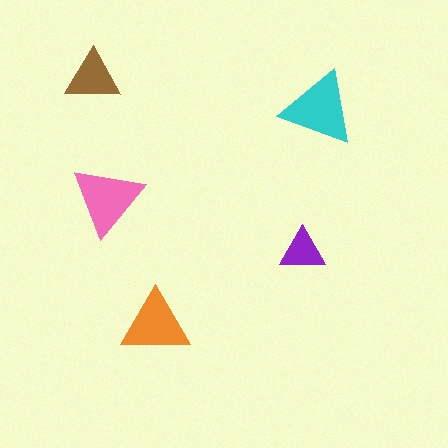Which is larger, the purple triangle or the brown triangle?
The brown one.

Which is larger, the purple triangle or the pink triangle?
The pink one.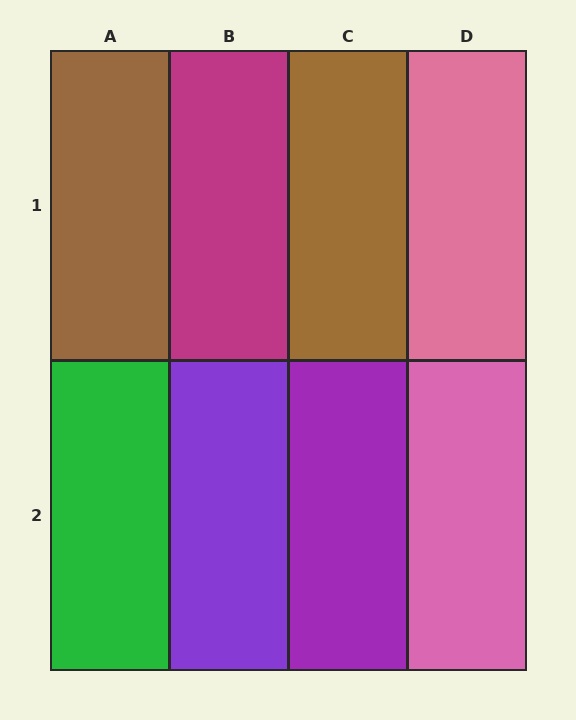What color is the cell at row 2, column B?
Purple.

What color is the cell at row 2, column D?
Pink.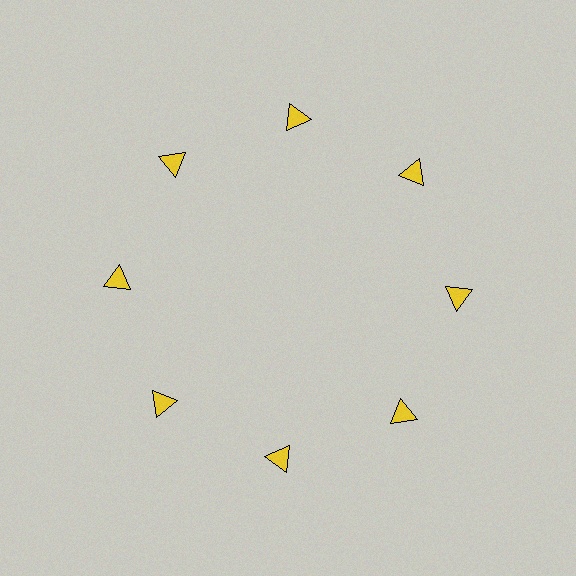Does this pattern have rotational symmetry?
Yes, this pattern has 8-fold rotational symmetry. It looks the same after rotating 45 degrees around the center.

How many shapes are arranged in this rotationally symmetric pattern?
There are 8 shapes, arranged in 8 groups of 1.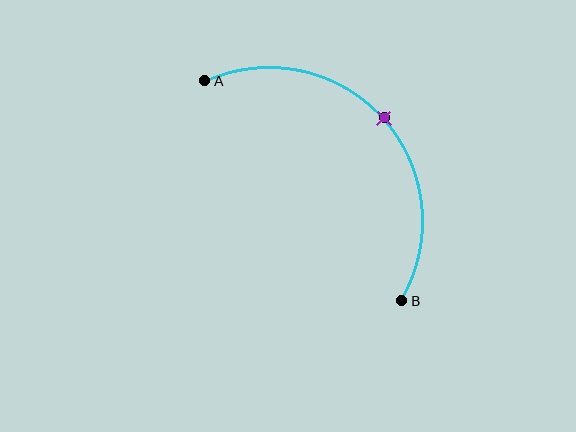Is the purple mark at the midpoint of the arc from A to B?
Yes. The purple mark lies on the arc at equal arc-length from both A and B — it is the arc midpoint.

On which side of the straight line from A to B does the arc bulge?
The arc bulges above and to the right of the straight line connecting A and B.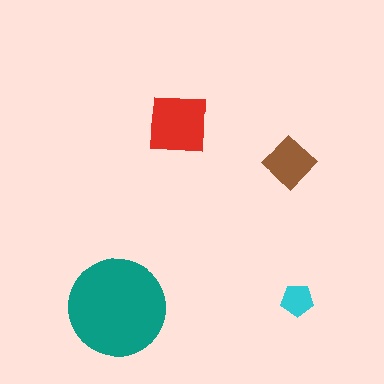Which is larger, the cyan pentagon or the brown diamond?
The brown diamond.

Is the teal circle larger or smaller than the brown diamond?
Larger.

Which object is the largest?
The teal circle.